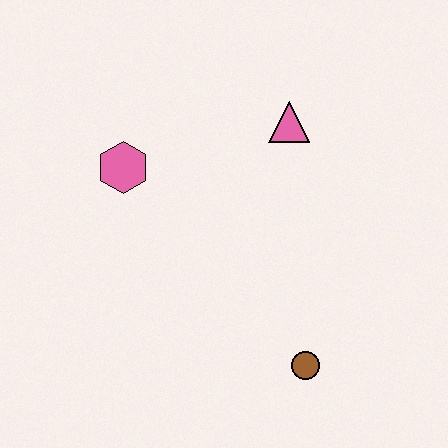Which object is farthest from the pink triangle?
The brown circle is farthest from the pink triangle.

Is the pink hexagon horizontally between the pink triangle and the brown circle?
No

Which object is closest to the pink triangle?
The pink hexagon is closest to the pink triangle.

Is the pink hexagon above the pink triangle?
No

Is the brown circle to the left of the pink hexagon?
No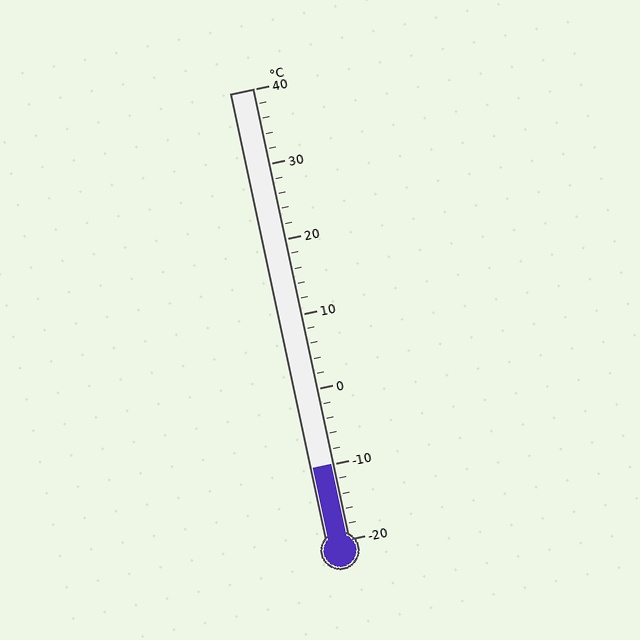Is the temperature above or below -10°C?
The temperature is at -10°C.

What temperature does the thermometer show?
The thermometer shows approximately -10°C.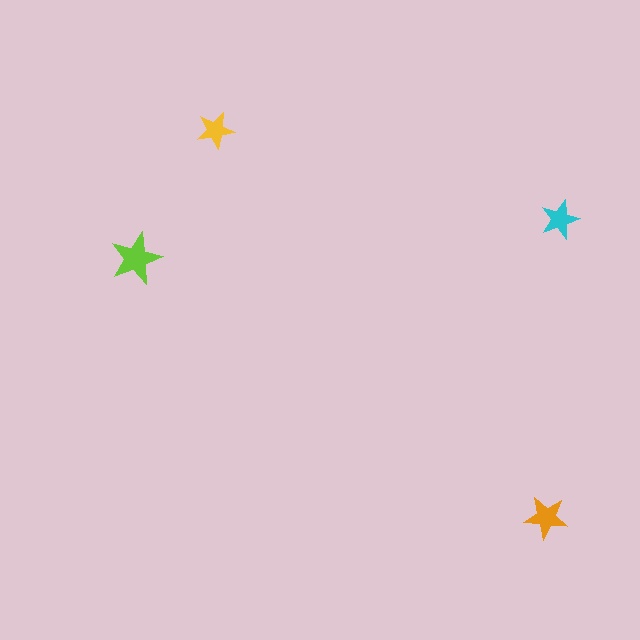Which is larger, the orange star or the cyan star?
The orange one.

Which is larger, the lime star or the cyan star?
The lime one.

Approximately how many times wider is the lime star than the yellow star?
About 1.5 times wider.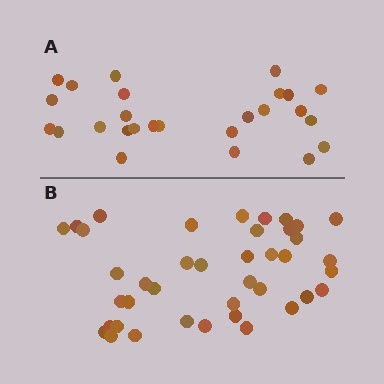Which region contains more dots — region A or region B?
Region B (the bottom region) has more dots.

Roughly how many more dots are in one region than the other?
Region B has approximately 15 more dots than region A.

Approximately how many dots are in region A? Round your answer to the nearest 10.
About 30 dots. (The exact count is 26, which rounds to 30.)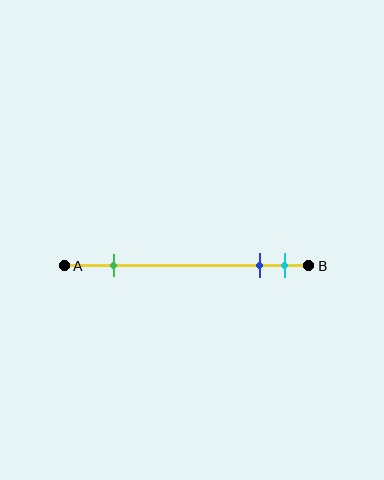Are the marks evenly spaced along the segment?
No, the marks are not evenly spaced.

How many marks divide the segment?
There are 3 marks dividing the segment.